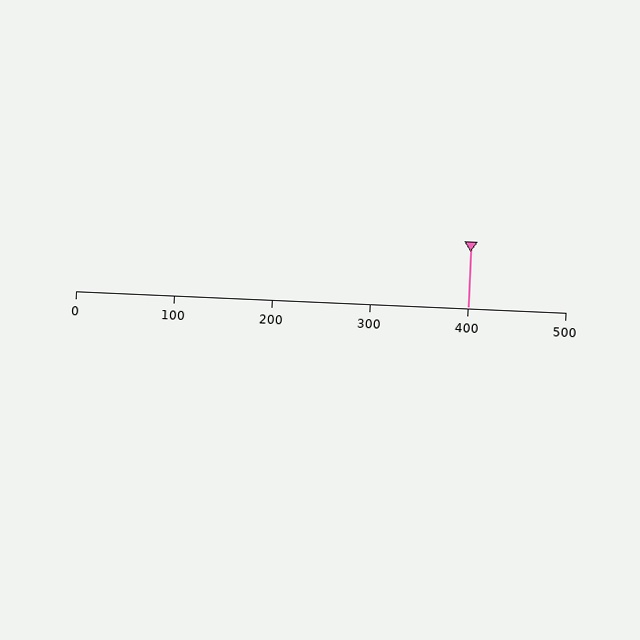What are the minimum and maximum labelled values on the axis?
The axis runs from 0 to 500.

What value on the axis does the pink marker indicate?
The marker indicates approximately 400.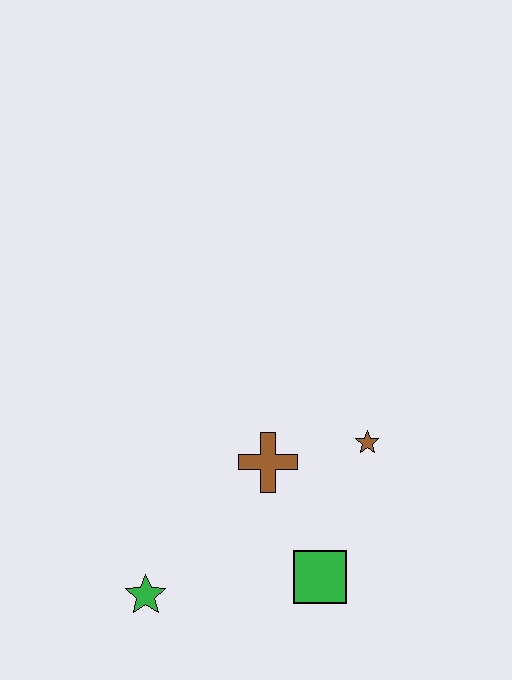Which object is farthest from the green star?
The brown star is farthest from the green star.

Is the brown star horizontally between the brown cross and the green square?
No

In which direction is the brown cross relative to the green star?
The brown cross is above the green star.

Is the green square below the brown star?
Yes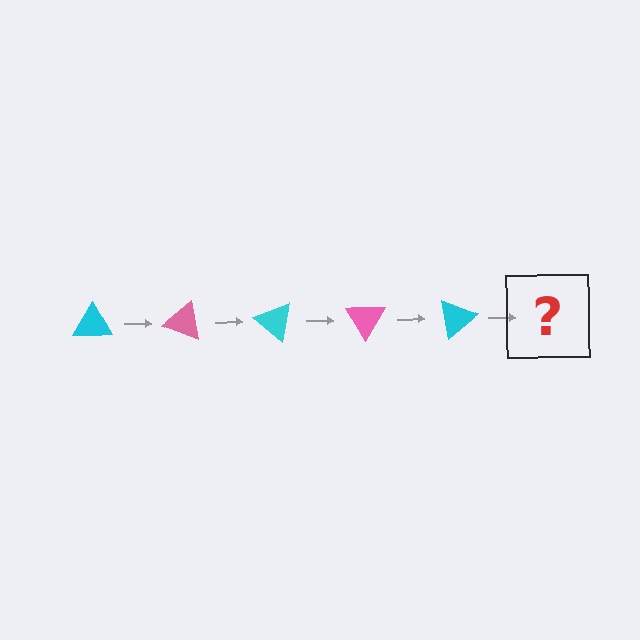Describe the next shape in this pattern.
It should be a pink triangle, rotated 100 degrees from the start.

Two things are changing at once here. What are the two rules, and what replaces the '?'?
The two rules are that it rotates 20 degrees each step and the color cycles through cyan and pink. The '?' should be a pink triangle, rotated 100 degrees from the start.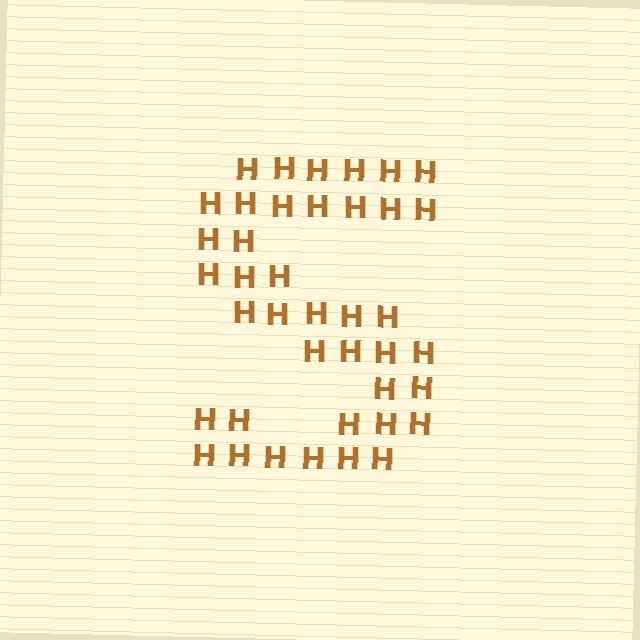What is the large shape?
The large shape is the letter S.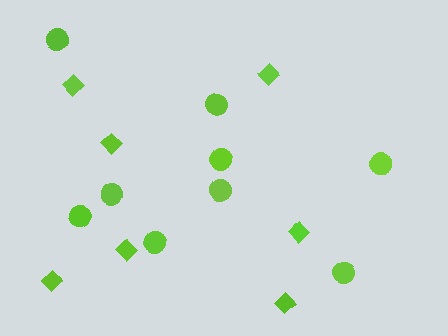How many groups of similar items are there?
There are 2 groups: one group of circles (9) and one group of diamonds (7).